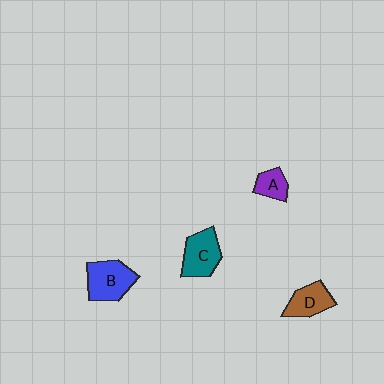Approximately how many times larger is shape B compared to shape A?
Approximately 2.0 times.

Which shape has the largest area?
Shape B (blue).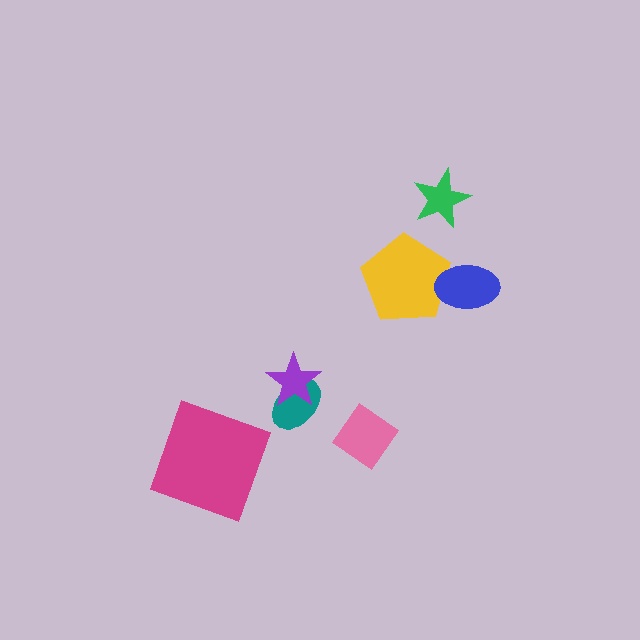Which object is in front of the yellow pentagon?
The blue ellipse is in front of the yellow pentagon.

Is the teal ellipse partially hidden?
Yes, it is partially covered by another shape.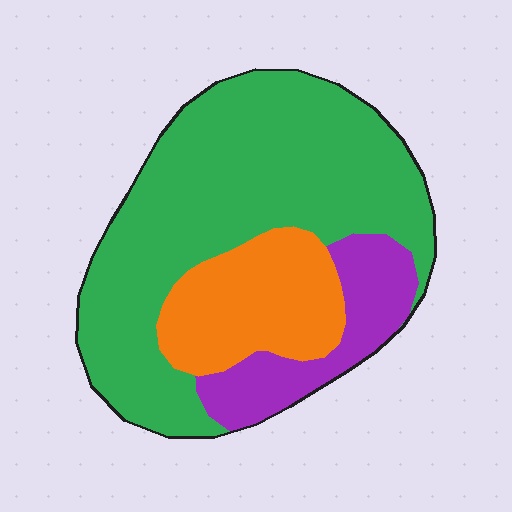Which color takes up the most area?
Green, at roughly 65%.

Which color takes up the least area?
Purple, at roughly 15%.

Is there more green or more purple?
Green.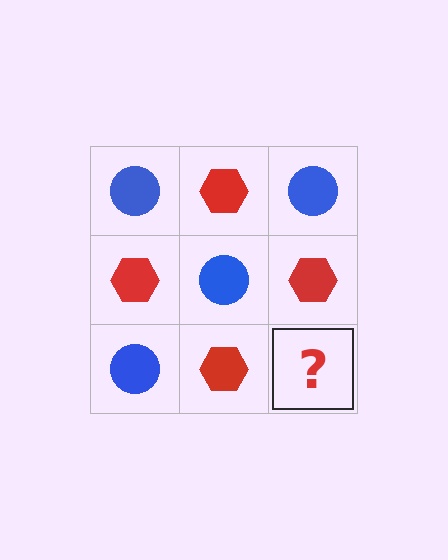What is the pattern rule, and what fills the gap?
The rule is that it alternates blue circle and red hexagon in a checkerboard pattern. The gap should be filled with a blue circle.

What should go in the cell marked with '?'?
The missing cell should contain a blue circle.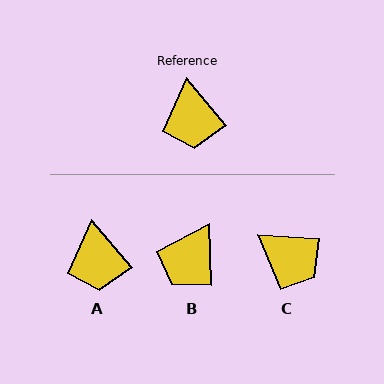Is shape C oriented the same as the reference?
No, it is off by about 46 degrees.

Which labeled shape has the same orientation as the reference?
A.